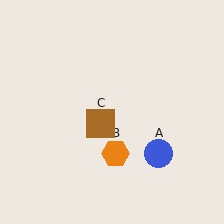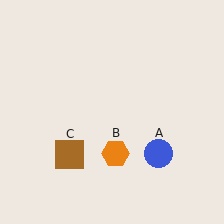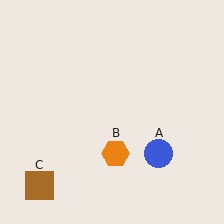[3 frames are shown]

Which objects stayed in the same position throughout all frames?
Blue circle (object A) and orange hexagon (object B) remained stationary.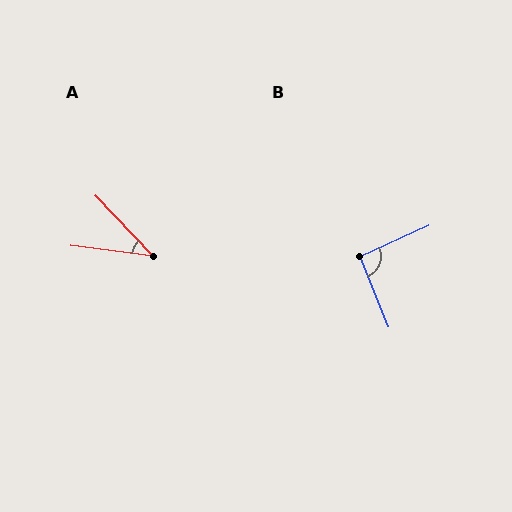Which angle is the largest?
B, at approximately 92 degrees.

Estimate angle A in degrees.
Approximately 40 degrees.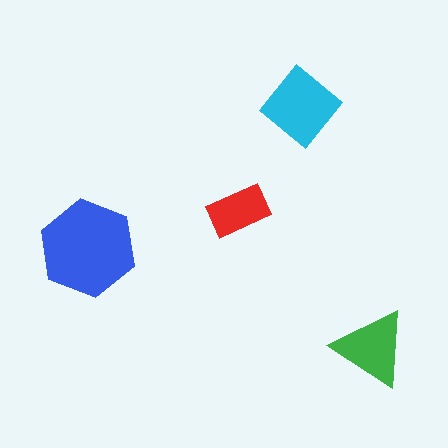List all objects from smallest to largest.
The red rectangle, the green triangle, the cyan diamond, the blue hexagon.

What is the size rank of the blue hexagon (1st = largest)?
1st.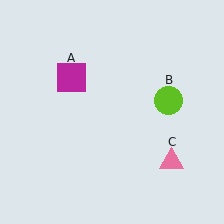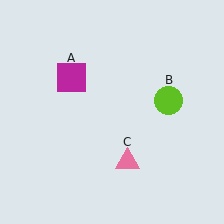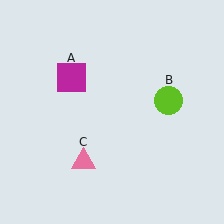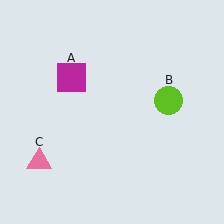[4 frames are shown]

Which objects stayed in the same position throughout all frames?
Magenta square (object A) and lime circle (object B) remained stationary.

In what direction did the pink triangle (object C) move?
The pink triangle (object C) moved left.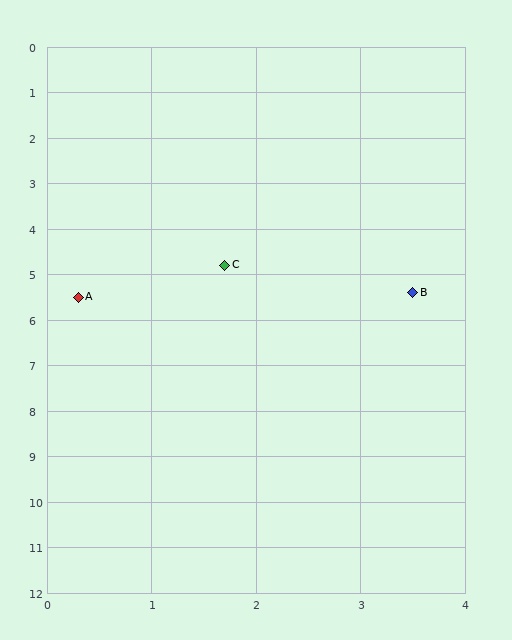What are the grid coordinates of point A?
Point A is at approximately (0.3, 5.5).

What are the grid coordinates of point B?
Point B is at approximately (3.5, 5.4).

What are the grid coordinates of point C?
Point C is at approximately (1.7, 4.8).